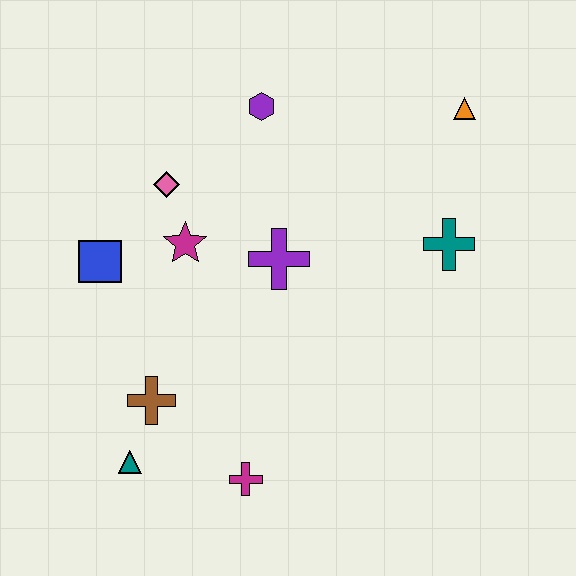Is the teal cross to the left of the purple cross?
No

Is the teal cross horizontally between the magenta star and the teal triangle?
No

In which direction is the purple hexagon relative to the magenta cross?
The purple hexagon is above the magenta cross.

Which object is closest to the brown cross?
The teal triangle is closest to the brown cross.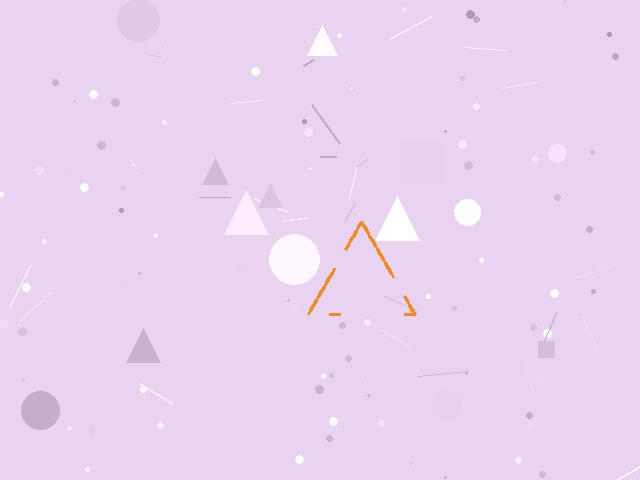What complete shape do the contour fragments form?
The contour fragments form a triangle.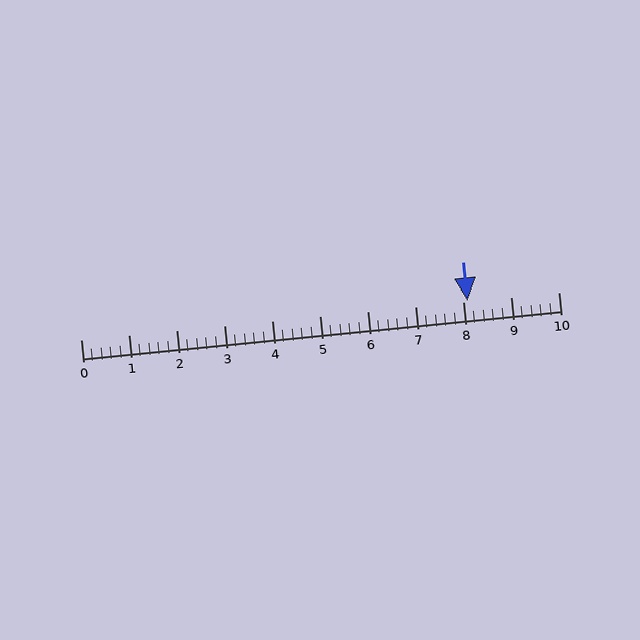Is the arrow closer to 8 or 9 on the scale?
The arrow is closer to 8.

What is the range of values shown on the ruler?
The ruler shows values from 0 to 10.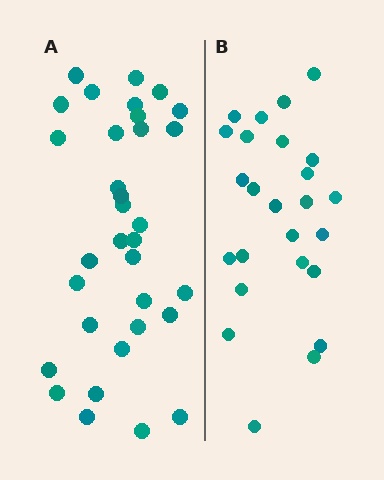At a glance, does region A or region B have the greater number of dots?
Region A (the left region) has more dots.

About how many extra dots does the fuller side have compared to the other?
Region A has roughly 8 or so more dots than region B.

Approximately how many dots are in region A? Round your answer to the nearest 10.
About 30 dots. (The exact count is 33, which rounds to 30.)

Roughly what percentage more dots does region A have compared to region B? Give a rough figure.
About 30% more.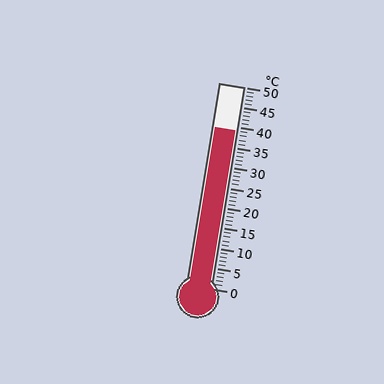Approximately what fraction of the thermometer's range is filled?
The thermometer is filled to approximately 80% of its range.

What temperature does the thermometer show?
The thermometer shows approximately 39°C.